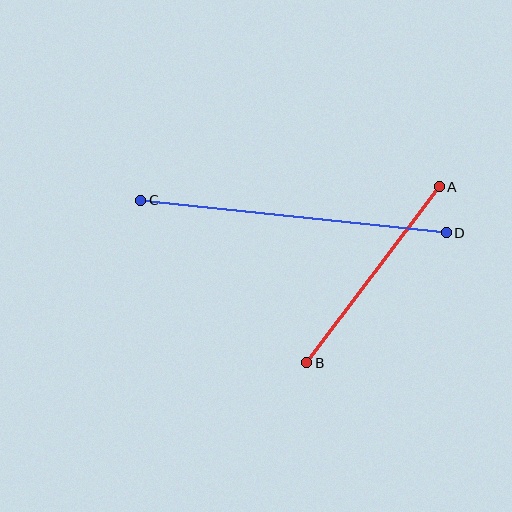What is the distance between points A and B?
The distance is approximately 220 pixels.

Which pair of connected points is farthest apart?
Points C and D are farthest apart.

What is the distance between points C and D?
The distance is approximately 307 pixels.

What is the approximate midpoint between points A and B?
The midpoint is at approximately (373, 275) pixels.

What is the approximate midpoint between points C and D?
The midpoint is at approximately (293, 217) pixels.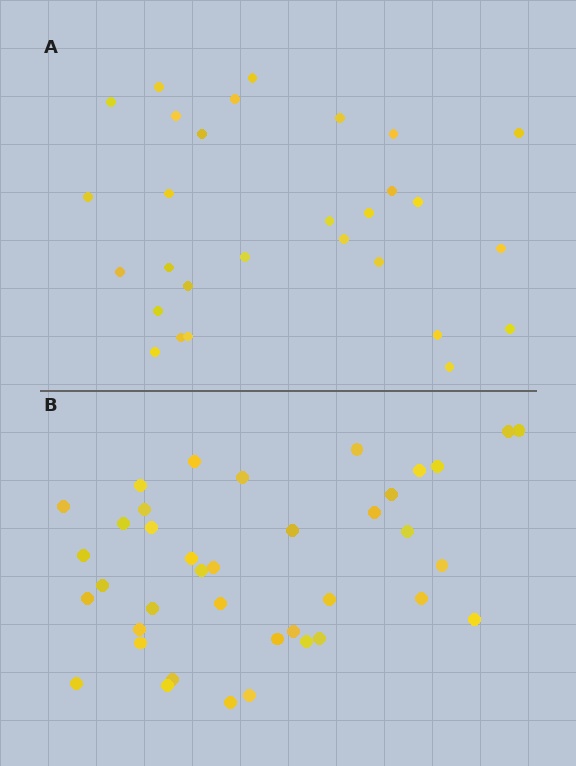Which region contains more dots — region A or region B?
Region B (the bottom region) has more dots.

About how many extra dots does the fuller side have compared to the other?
Region B has roughly 10 or so more dots than region A.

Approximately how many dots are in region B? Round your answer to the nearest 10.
About 40 dots. (The exact count is 39, which rounds to 40.)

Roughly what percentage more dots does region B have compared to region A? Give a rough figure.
About 35% more.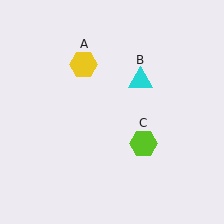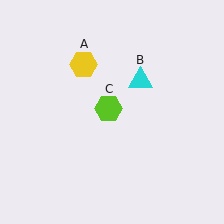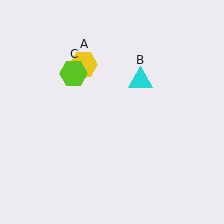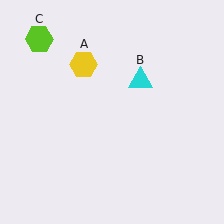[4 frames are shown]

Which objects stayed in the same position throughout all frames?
Yellow hexagon (object A) and cyan triangle (object B) remained stationary.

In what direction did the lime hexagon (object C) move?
The lime hexagon (object C) moved up and to the left.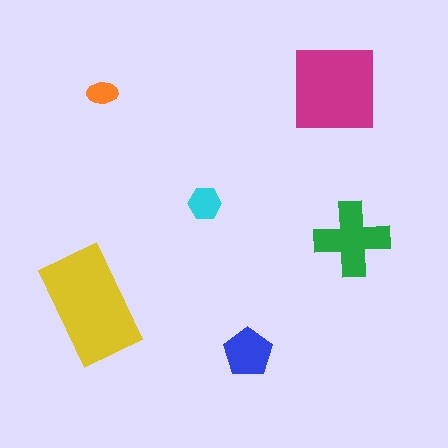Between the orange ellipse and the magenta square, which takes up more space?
The magenta square.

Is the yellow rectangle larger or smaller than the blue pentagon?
Larger.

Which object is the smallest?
The orange ellipse.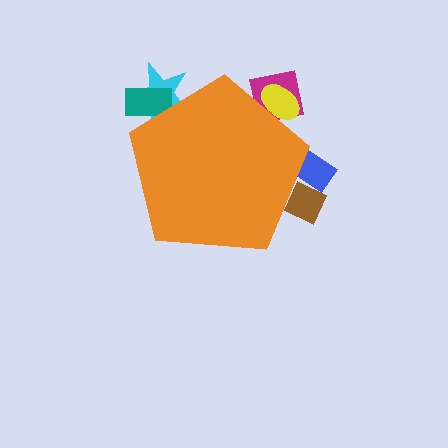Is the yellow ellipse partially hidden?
Yes, the yellow ellipse is partially hidden behind the orange pentagon.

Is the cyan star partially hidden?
Yes, the cyan star is partially hidden behind the orange pentagon.